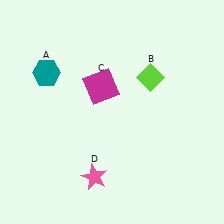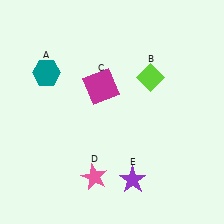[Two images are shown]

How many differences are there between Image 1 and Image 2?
There is 1 difference between the two images.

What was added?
A purple star (E) was added in Image 2.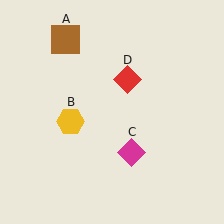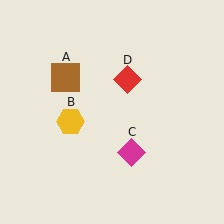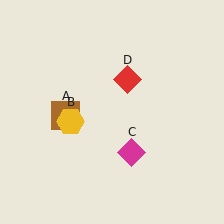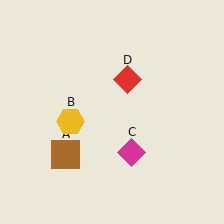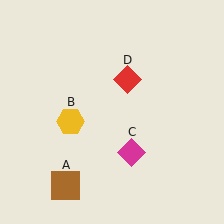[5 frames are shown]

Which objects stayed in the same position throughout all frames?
Yellow hexagon (object B) and magenta diamond (object C) and red diamond (object D) remained stationary.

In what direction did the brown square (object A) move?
The brown square (object A) moved down.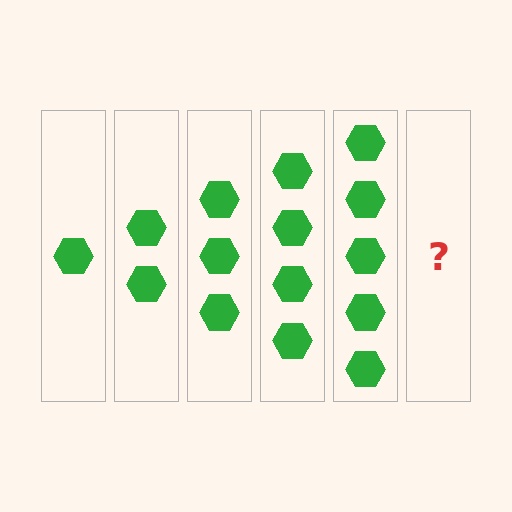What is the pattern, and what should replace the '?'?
The pattern is that each step adds one more hexagon. The '?' should be 6 hexagons.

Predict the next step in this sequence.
The next step is 6 hexagons.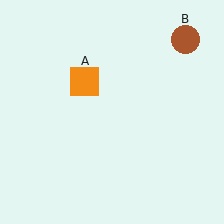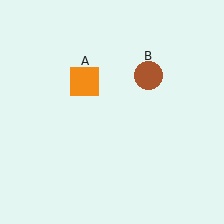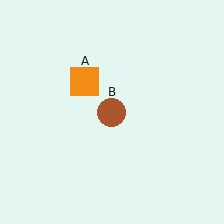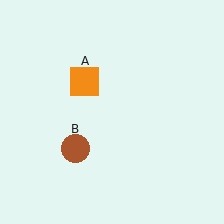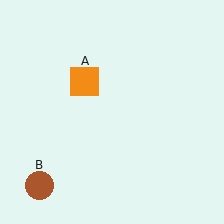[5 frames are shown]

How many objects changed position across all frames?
1 object changed position: brown circle (object B).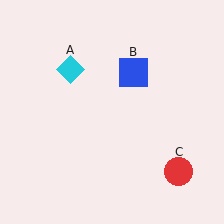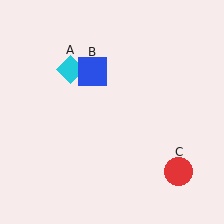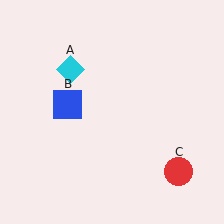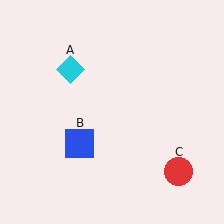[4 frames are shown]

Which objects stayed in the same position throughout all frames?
Cyan diamond (object A) and red circle (object C) remained stationary.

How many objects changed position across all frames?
1 object changed position: blue square (object B).